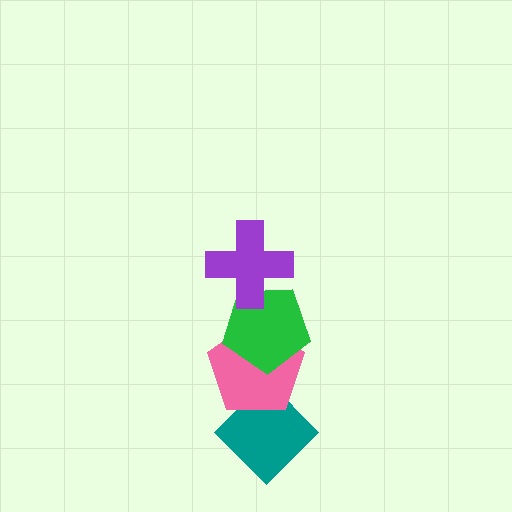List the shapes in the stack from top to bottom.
From top to bottom: the purple cross, the green pentagon, the pink pentagon, the teal diamond.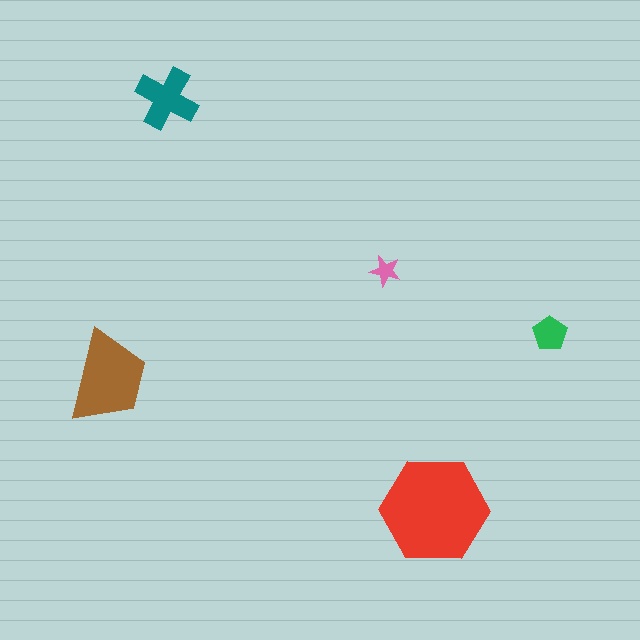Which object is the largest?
The red hexagon.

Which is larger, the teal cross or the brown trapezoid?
The brown trapezoid.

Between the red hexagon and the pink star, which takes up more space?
The red hexagon.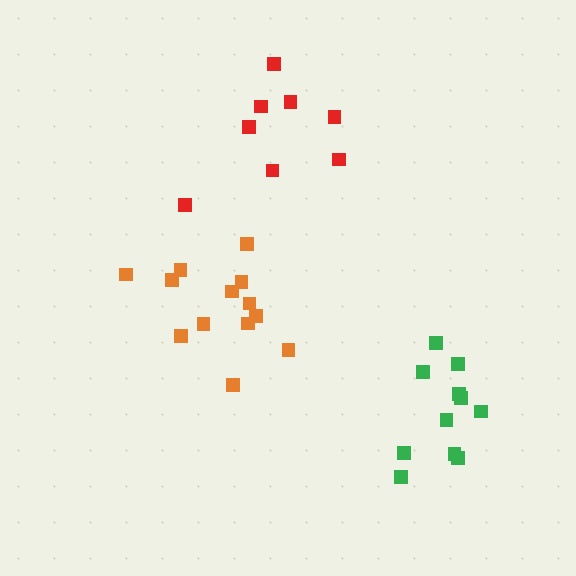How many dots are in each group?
Group 1: 11 dots, Group 2: 8 dots, Group 3: 13 dots (32 total).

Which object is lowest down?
The green cluster is bottommost.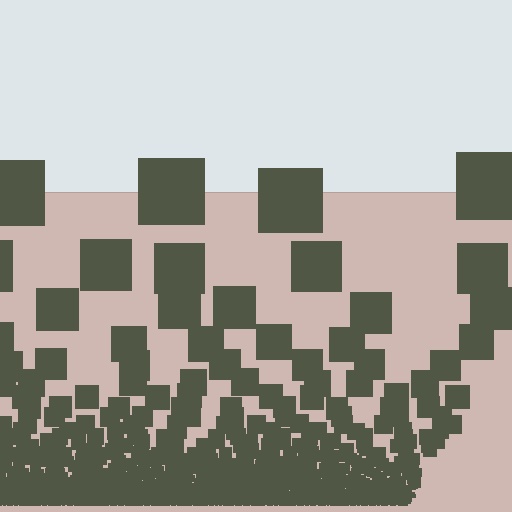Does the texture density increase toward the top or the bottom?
Density increases toward the bottom.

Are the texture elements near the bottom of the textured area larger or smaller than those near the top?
Smaller. The gradient is inverted — elements near the bottom are smaller and denser.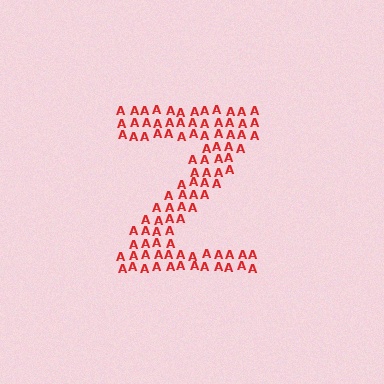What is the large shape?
The large shape is the letter Z.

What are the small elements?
The small elements are letter A's.